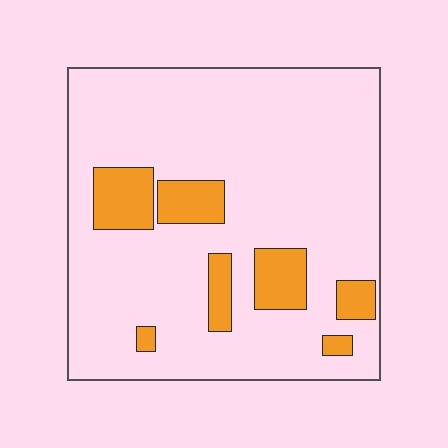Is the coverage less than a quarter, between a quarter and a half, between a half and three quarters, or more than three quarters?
Less than a quarter.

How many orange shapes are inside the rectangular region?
7.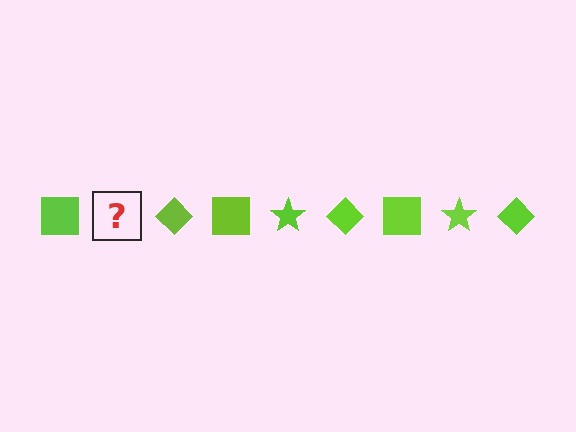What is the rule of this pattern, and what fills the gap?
The rule is that the pattern cycles through square, star, diamond shapes in lime. The gap should be filled with a lime star.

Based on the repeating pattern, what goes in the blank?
The blank should be a lime star.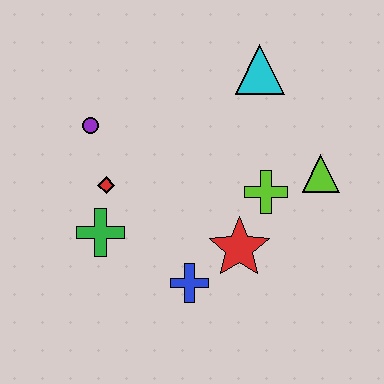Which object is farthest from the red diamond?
The lime triangle is farthest from the red diamond.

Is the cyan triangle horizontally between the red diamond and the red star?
No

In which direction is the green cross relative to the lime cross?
The green cross is to the left of the lime cross.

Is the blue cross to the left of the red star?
Yes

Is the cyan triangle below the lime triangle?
No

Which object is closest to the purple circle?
The red diamond is closest to the purple circle.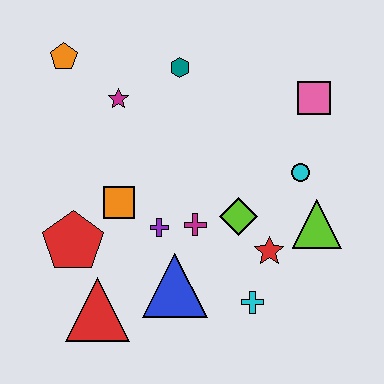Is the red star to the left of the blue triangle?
No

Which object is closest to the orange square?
The purple cross is closest to the orange square.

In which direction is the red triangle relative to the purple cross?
The red triangle is below the purple cross.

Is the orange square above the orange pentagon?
No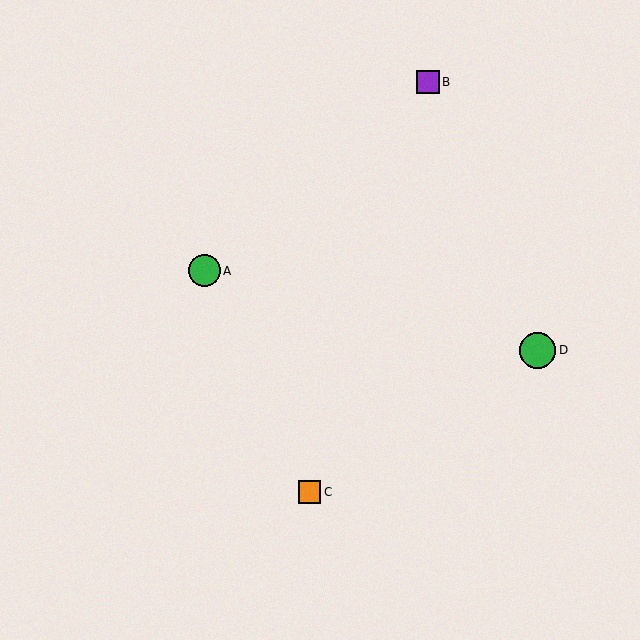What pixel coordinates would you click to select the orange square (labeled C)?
Click at (310, 492) to select the orange square C.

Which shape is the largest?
The green circle (labeled D) is the largest.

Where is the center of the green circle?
The center of the green circle is at (538, 350).